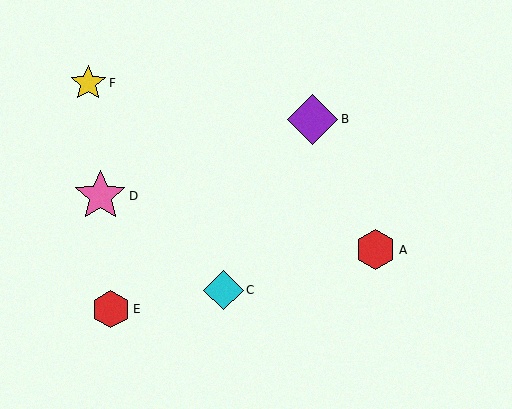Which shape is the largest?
The pink star (labeled D) is the largest.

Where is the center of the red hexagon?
The center of the red hexagon is at (111, 309).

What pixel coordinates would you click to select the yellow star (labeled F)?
Click at (88, 83) to select the yellow star F.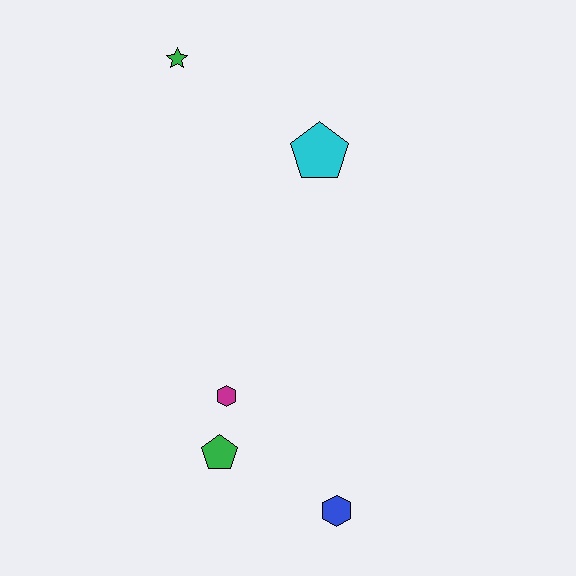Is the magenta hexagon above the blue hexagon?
Yes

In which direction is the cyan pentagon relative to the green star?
The cyan pentagon is to the right of the green star.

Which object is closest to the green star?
The cyan pentagon is closest to the green star.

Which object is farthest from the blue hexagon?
The green star is farthest from the blue hexagon.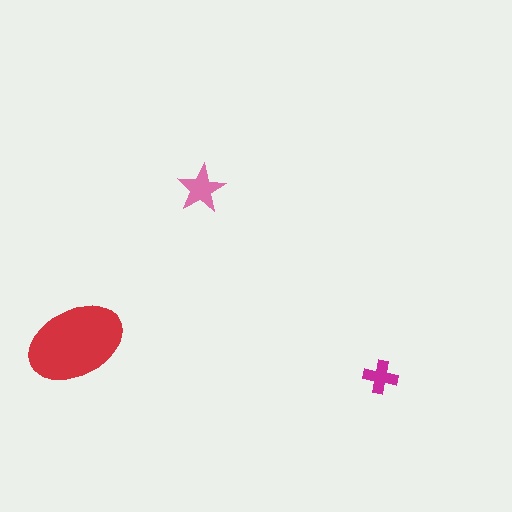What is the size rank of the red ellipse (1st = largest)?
1st.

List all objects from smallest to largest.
The magenta cross, the pink star, the red ellipse.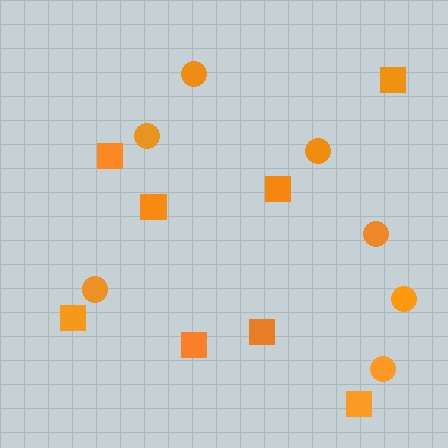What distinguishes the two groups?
There are 2 groups: one group of circles (7) and one group of squares (8).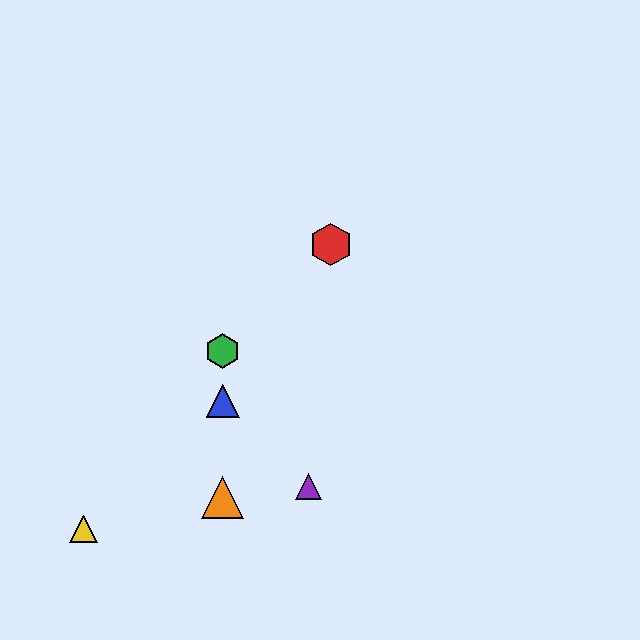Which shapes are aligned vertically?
The blue triangle, the green hexagon, the orange triangle are aligned vertically.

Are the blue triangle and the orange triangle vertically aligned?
Yes, both are at x≈223.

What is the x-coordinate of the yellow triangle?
The yellow triangle is at x≈84.